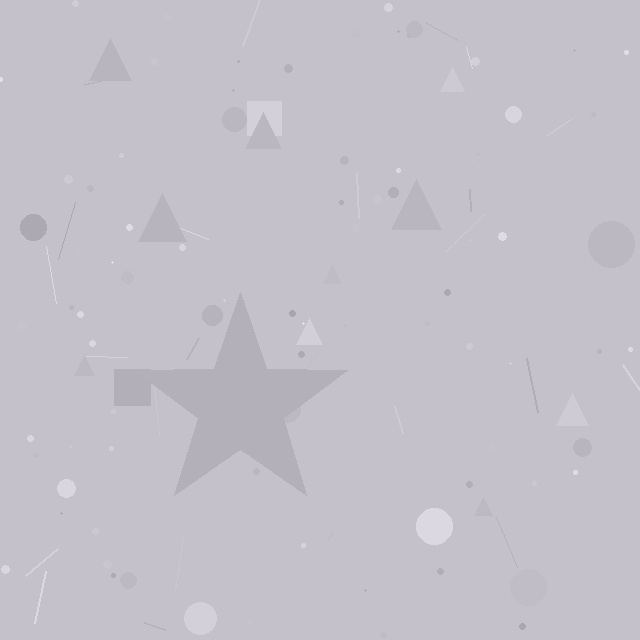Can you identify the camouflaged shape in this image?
The camouflaged shape is a star.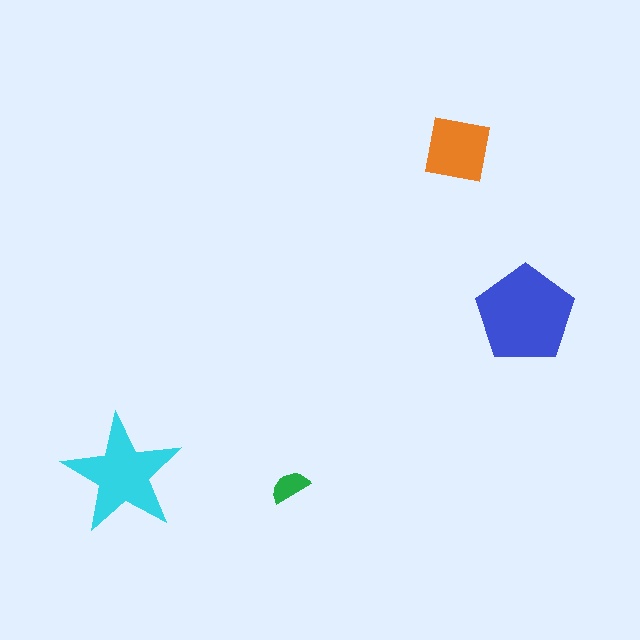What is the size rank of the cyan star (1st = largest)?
2nd.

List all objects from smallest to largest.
The green semicircle, the orange square, the cyan star, the blue pentagon.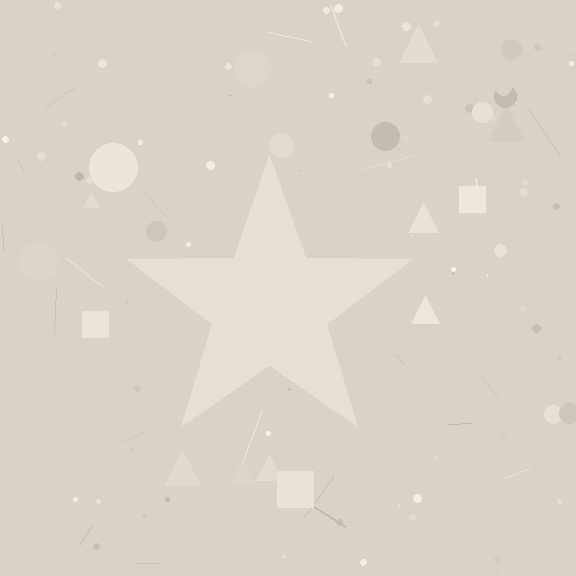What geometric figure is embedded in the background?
A star is embedded in the background.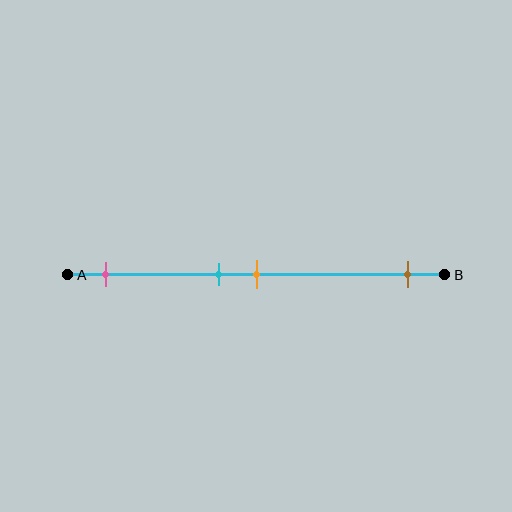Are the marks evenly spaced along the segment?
No, the marks are not evenly spaced.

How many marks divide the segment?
There are 4 marks dividing the segment.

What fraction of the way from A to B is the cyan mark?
The cyan mark is approximately 40% (0.4) of the way from A to B.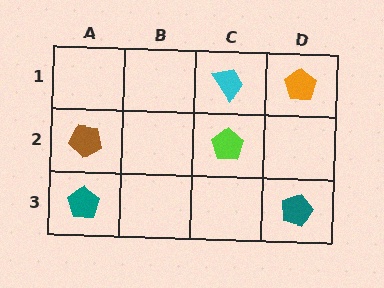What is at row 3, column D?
A teal pentagon.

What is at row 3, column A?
A teal pentagon.